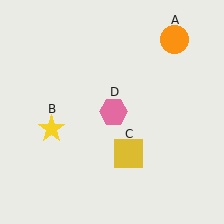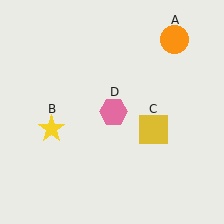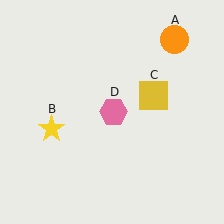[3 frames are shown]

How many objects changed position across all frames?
1 object changed position: yellow square (object C).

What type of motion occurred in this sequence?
The yellow square (object C) rotated counterclockwise around the center of the scene.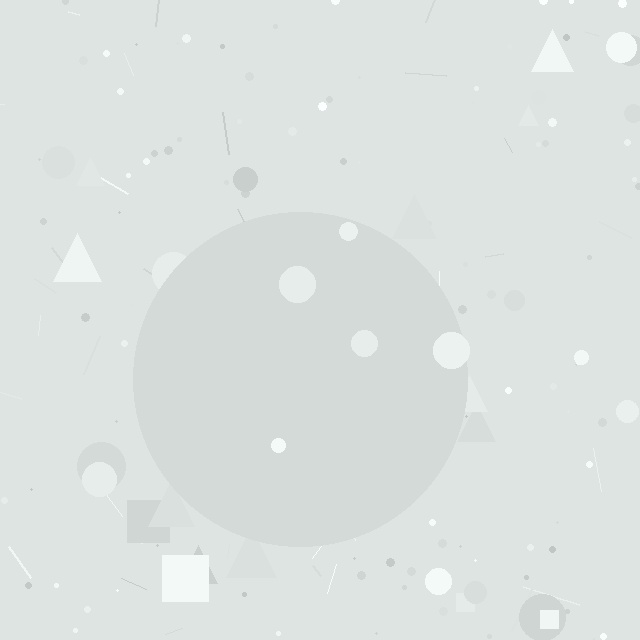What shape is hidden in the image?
A circle is hidden in the image.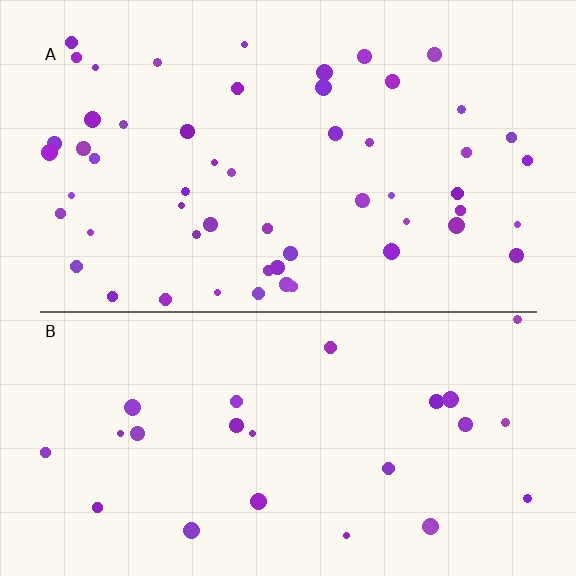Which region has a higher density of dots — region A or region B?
A (the top).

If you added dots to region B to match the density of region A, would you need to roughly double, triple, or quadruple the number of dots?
Approximately double.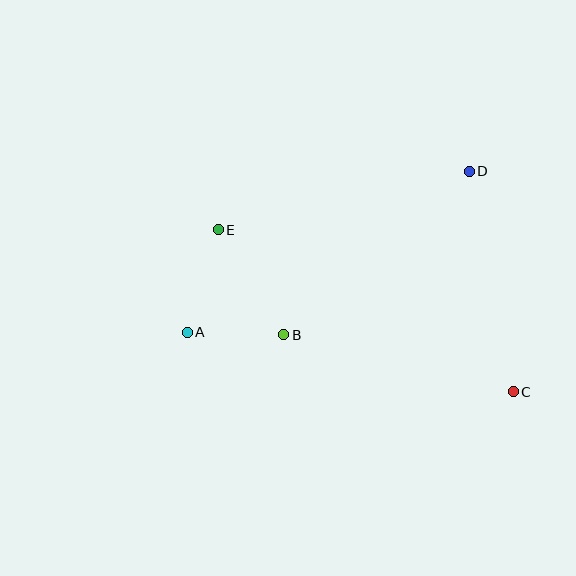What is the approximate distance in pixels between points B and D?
The distance between B and D is approximately 247 pixels.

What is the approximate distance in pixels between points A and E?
The distance between A and E is approximately 107 pixels.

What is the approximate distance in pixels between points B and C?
The distance between B and C is approximately 237 pixels.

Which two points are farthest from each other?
Points C and E are farthest from each other.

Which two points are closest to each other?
Points A and B are closest to each other.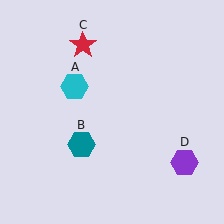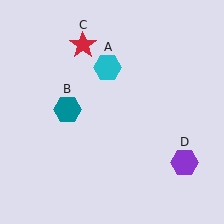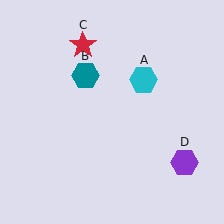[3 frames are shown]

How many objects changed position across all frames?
2 objects changed position: cyan hexagon (object A), teal hexagon (object B).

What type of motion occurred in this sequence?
The cyan hexagon (object A), teal hexagon (object B) rotated clockwise around the center of the scene.